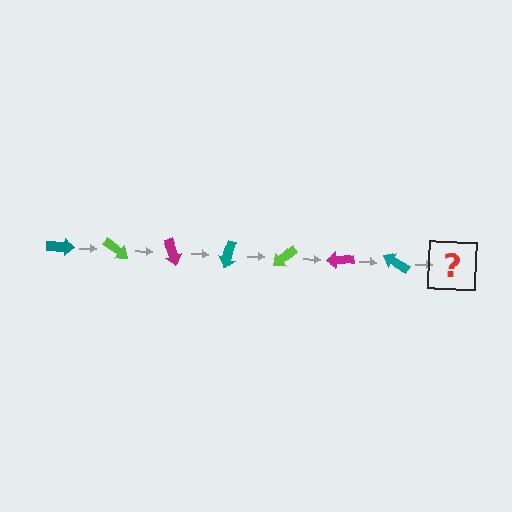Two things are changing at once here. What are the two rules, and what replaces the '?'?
The two rules are that it rotates 35 degrees each step and the color cycles through teal, lime, and magenta. The '?' should be a lime arrow, rotated 245 degrees from the start.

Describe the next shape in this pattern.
It should be a lime arrow, rotated 245 degrees from the start.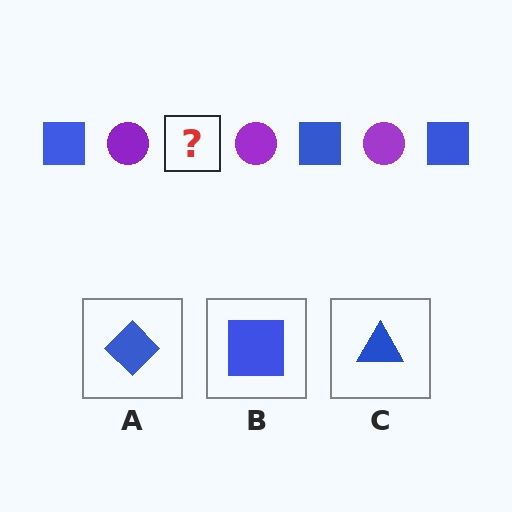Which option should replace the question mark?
Option B.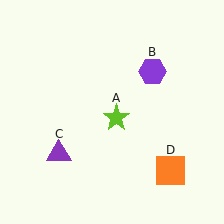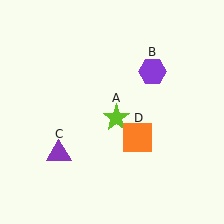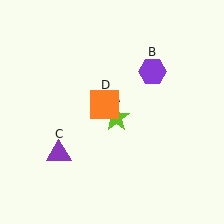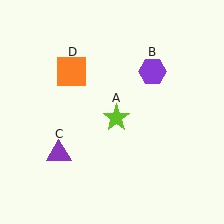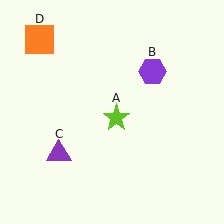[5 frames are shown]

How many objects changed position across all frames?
1 object changed position: orange square (object D).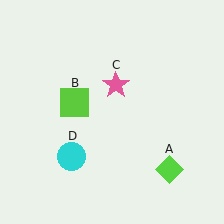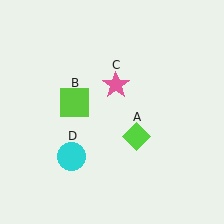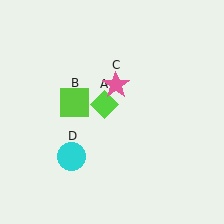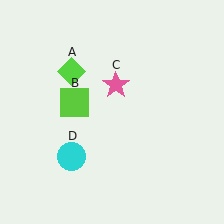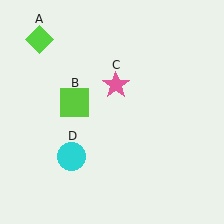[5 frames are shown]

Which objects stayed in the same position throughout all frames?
Lime square (object B) and pink star (object C) and cyan circle (object D) remained stationary.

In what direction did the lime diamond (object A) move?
The lime diamond (object A) moved up and to the left.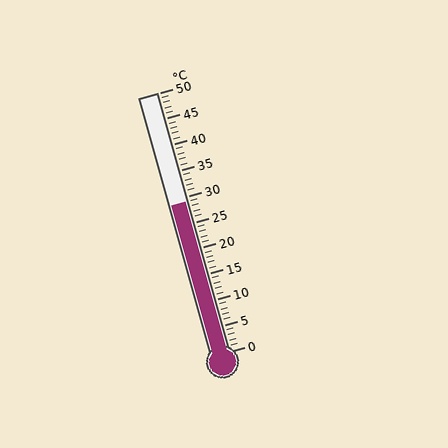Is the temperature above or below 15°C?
The temperature is above 15°C.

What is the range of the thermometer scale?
The thermometer scale ranges from 0°C to 50°C.